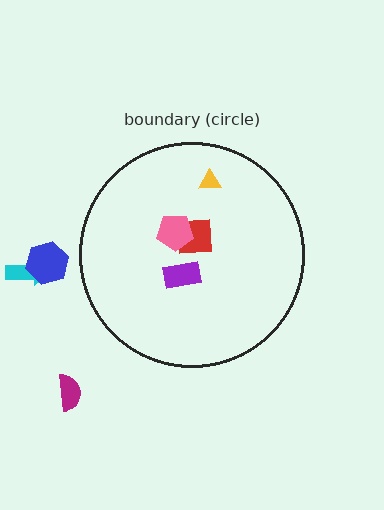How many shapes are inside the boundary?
4 inside, 3 outside.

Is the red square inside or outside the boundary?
Inside.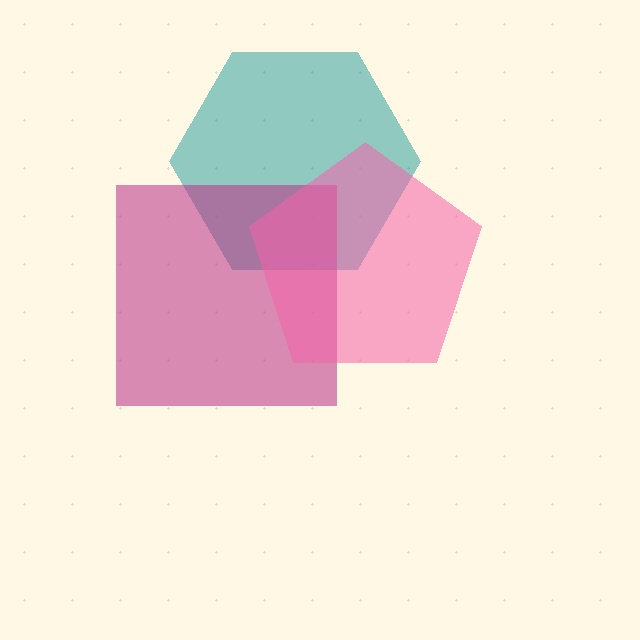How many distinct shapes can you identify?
There are 3 distinct shapes: a teal hexagon, a magenta square, a pink pentagon.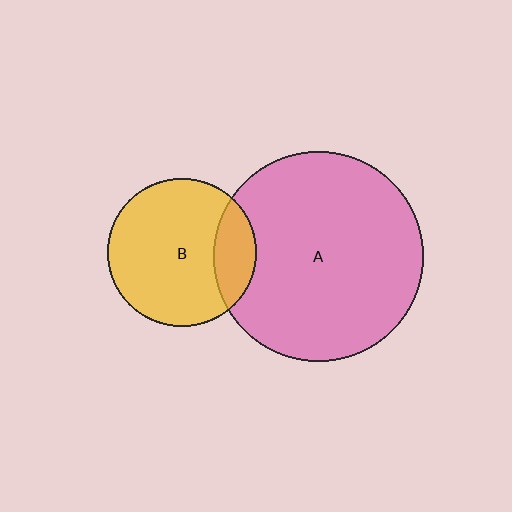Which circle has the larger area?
Circle A (pink).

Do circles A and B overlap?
Yes.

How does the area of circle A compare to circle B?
Approximately 2.0 times.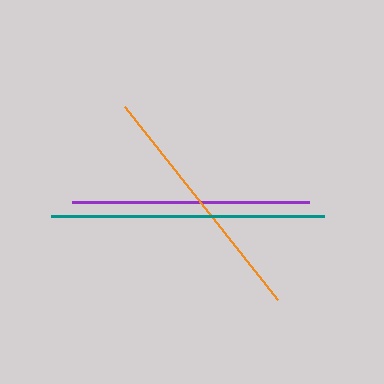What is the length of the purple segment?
The purple segment is approximately 237 pixels long.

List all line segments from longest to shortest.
From longest to shortest: teal, orange, purple.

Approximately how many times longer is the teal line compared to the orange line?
The teal line is approximately 1.1 times the length of the orange line.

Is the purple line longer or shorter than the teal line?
The teal line is longer than the purple line.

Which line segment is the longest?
The teal line is the longest at approximately 273 pixels.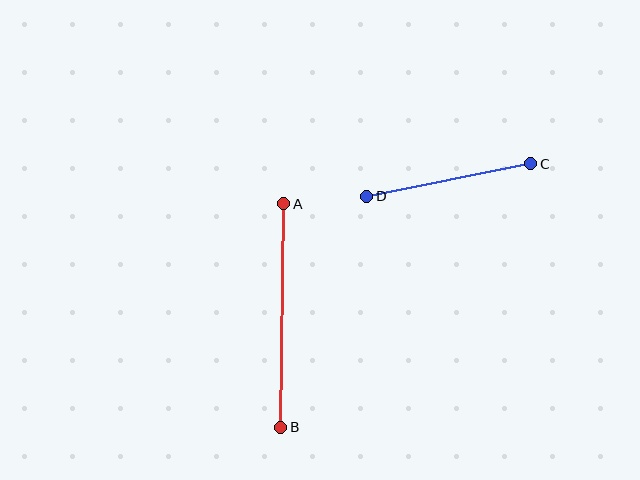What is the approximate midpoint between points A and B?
The midpoint is at approximately (282, 316) pixels.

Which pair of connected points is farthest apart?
Points A and B are farthest apart.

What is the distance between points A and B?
The distance is approximately 224 pixels.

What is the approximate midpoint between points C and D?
The midpoint is at approximately (449, 180) pixels.